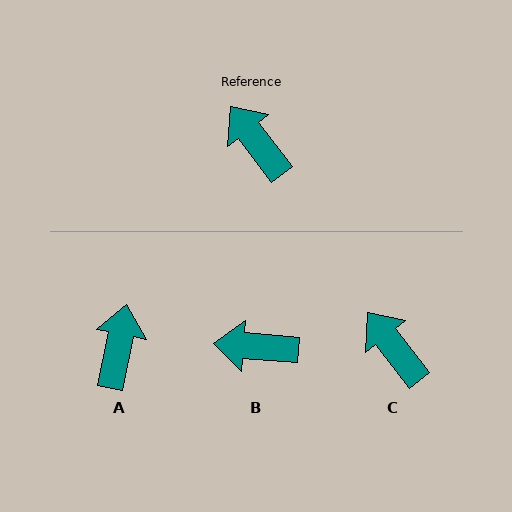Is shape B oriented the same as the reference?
No, it is off by about 48 degrees.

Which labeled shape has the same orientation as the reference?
C.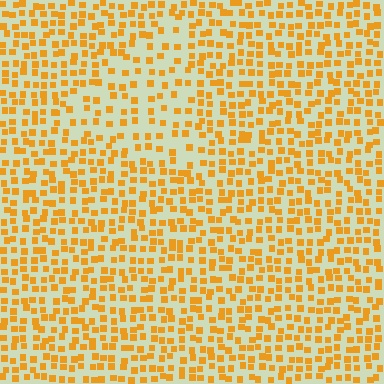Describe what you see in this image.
The image contains small orange elements arranged at two different densities. A triangle-shaped region is visible where the elements are less densely packed than the surrounding area.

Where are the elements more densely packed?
The elements are more densely packed outside the triangle boundary.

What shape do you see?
I see a triangle.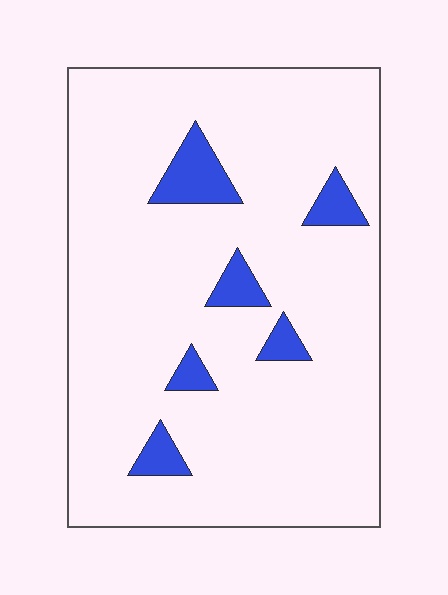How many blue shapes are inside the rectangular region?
6.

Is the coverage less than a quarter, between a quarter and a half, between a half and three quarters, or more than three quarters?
Less than a quarter.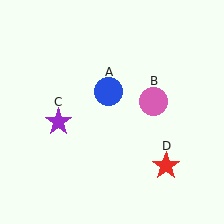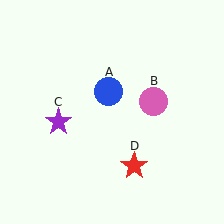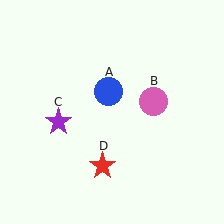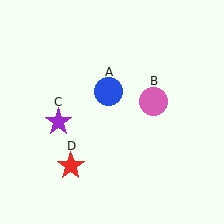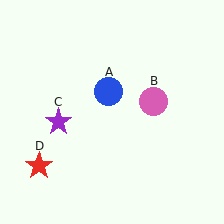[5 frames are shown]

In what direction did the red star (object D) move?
The red star (object D) moved left.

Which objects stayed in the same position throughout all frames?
Blue circle (object A) and pink circle (object B) and purple star (object C) remained stationary.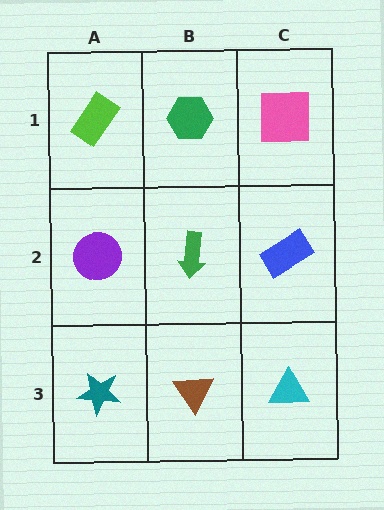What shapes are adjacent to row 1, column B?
A green arrow (row 2, column B), a lime rectangle (row 1, column A), a pink square (row 1, column C).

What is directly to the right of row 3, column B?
A cyan triangle.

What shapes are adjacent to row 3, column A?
A purple circle (row 2, column A), a brown triangle (row 3, column B).